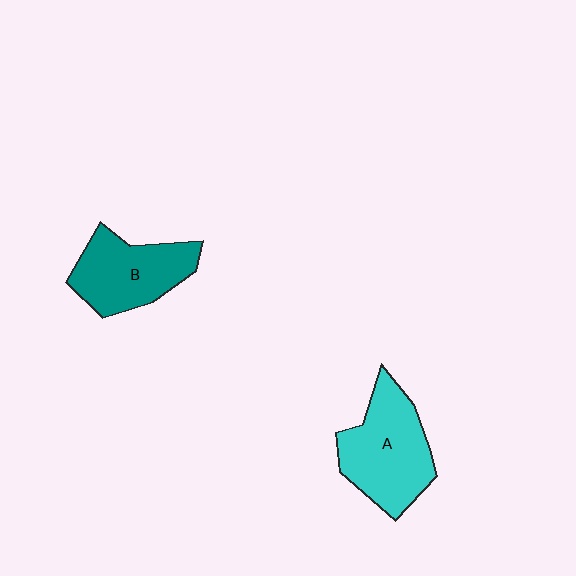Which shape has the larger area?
Shape A (cyan).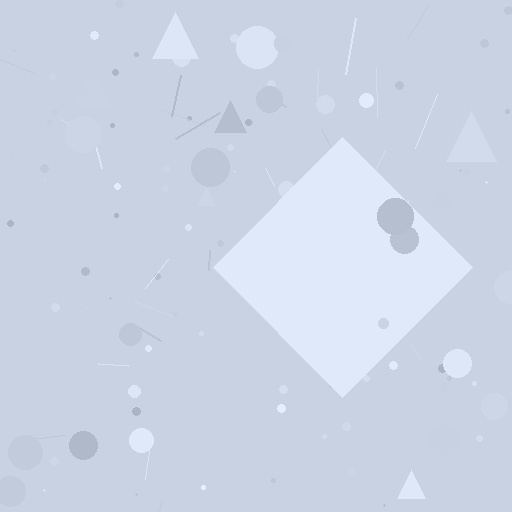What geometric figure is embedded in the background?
A diamond is embedded in the background.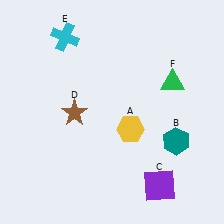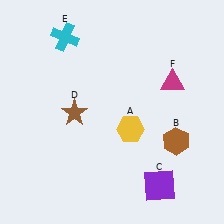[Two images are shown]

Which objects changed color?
B changed from teal to brown. F changed from green to magenta.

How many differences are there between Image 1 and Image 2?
There are 2 differences between the two images.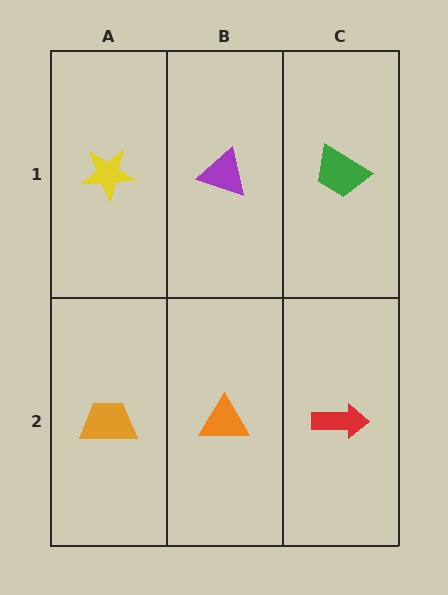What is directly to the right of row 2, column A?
An orange triangle.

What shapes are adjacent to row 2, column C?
A green trapezoid (row 1, column C), an orange triangle (row 2, column B).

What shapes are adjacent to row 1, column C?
A red arrow (row 2, column C), a purple triangle (row 1, column B).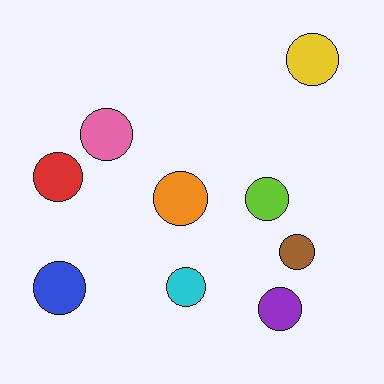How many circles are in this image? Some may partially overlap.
There are 9 circles.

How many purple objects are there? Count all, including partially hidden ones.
There is 1 purple object.